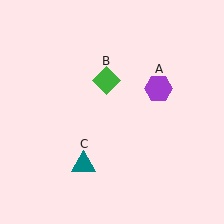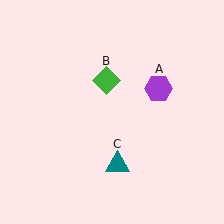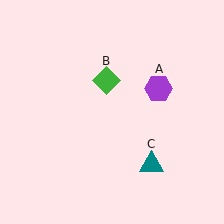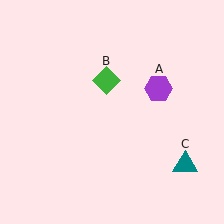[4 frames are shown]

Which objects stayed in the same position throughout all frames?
Purple hexagon (object A) and green diamond (object B) remained stationary.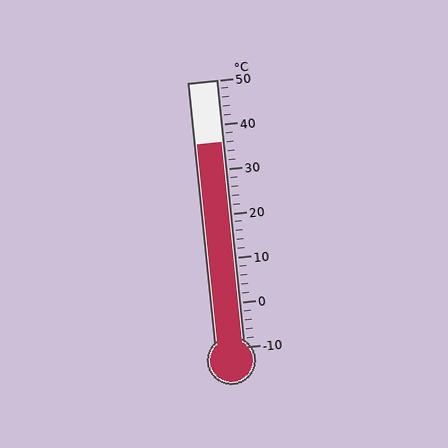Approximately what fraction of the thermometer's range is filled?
The thermometer is filled to approximately 75% of its range.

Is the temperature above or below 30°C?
The temperature is above 30°C.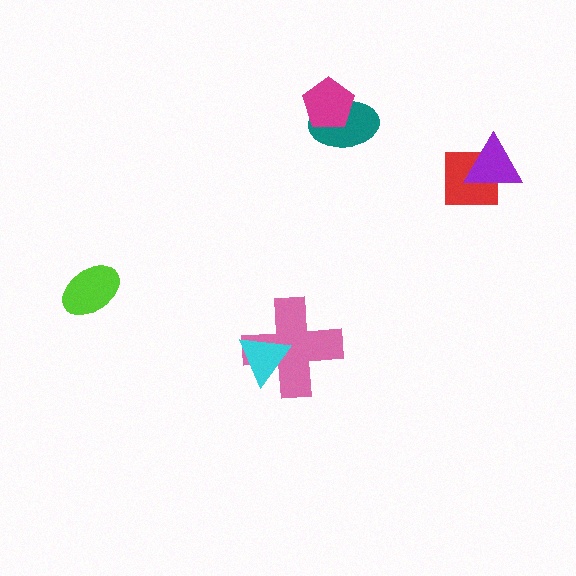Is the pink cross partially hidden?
Yes, it is partially covered by another shape.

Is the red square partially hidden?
Yes, it is partially covered by another shape.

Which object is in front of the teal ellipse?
The magenta pentagon is in front of the teal ellipse.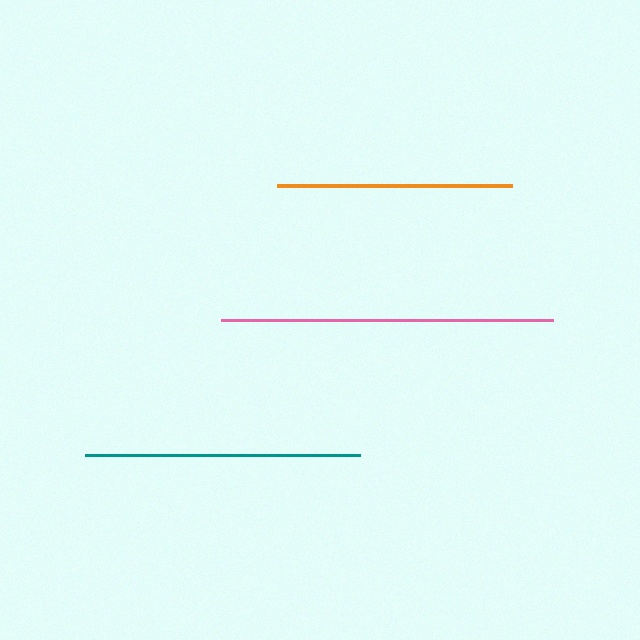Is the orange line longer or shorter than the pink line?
The pink line is longer than the orange line.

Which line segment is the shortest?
The orange line is the shortest at approximately 236 pixels.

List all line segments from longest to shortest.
From longest to shortest: pink, teal, orange.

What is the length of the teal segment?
The teal segment is approximately 274 pixels long.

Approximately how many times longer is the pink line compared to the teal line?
The pink line is approximately 1.2 times the length of the teal line.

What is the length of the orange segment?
The orange segment is approximately 236 pixels long.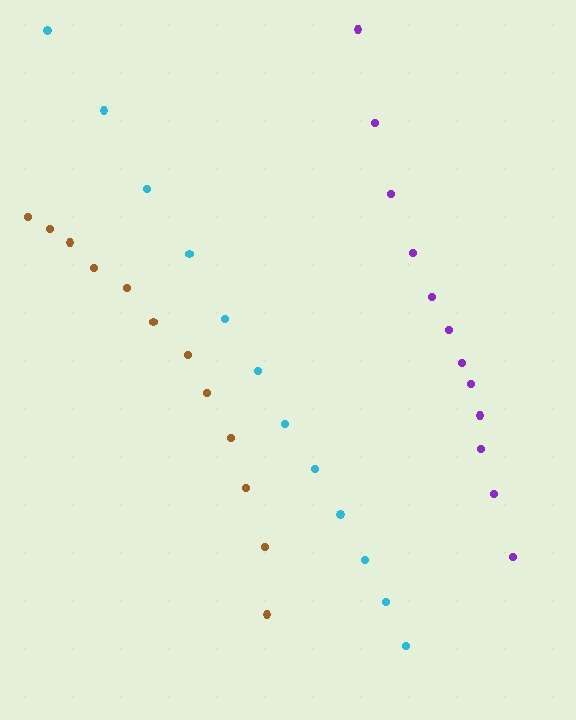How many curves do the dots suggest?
There are 3 distinct paths.